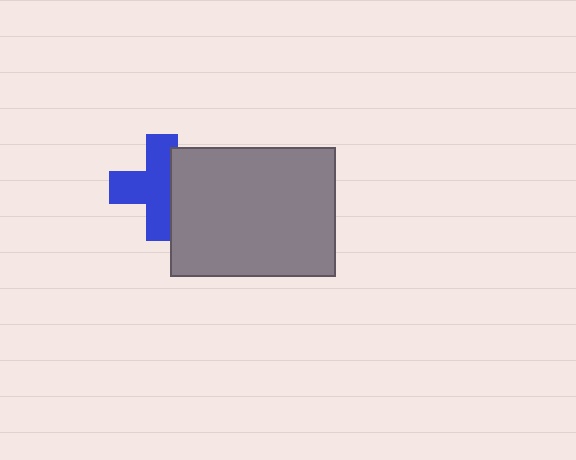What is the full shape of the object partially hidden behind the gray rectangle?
The partially hidden object is a blue cross.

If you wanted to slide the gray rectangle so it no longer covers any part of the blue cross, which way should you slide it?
Slide it right — that is the most direct way to separate the two shapes.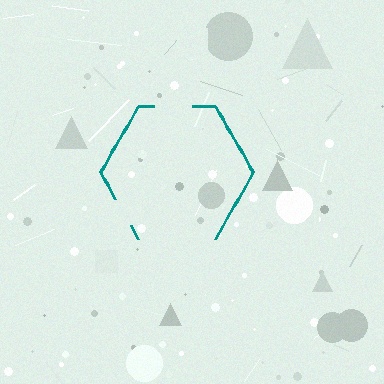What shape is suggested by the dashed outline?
The dashed outline suggests a hexagon.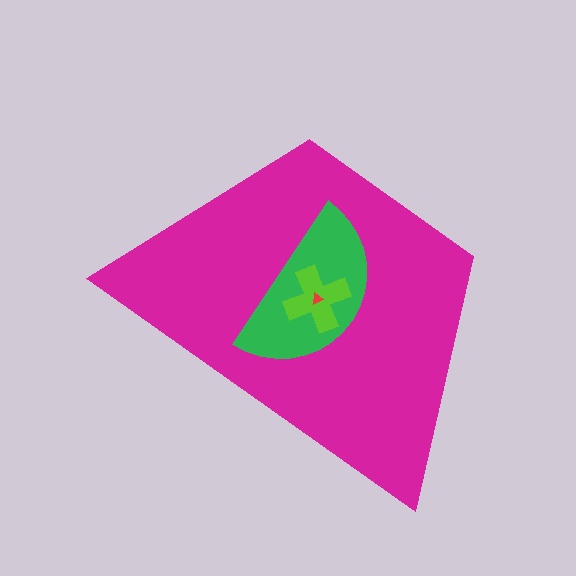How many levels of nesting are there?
4.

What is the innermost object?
The red triangle.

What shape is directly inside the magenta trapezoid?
The green semicircle.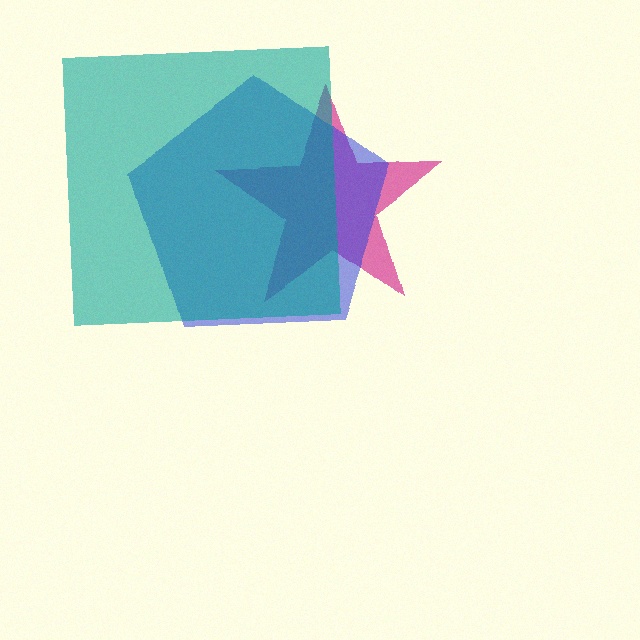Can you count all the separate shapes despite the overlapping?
Yes, there are 3 separate shapes.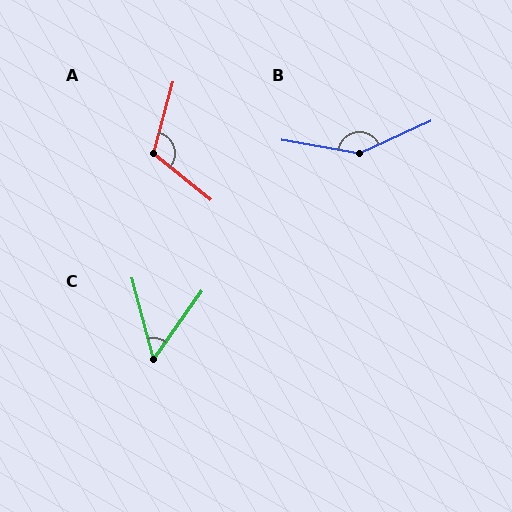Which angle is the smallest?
C, at approximately 49 degrees.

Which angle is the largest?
B, at approximately 146 degrees.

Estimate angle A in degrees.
Approximately 114 degrees.